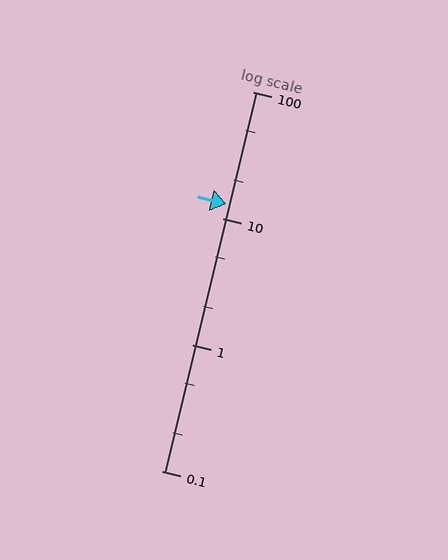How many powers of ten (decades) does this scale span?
The scale spans 3 decades, from 0.1 to 100.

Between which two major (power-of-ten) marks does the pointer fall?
The pointer is between 10 and 100.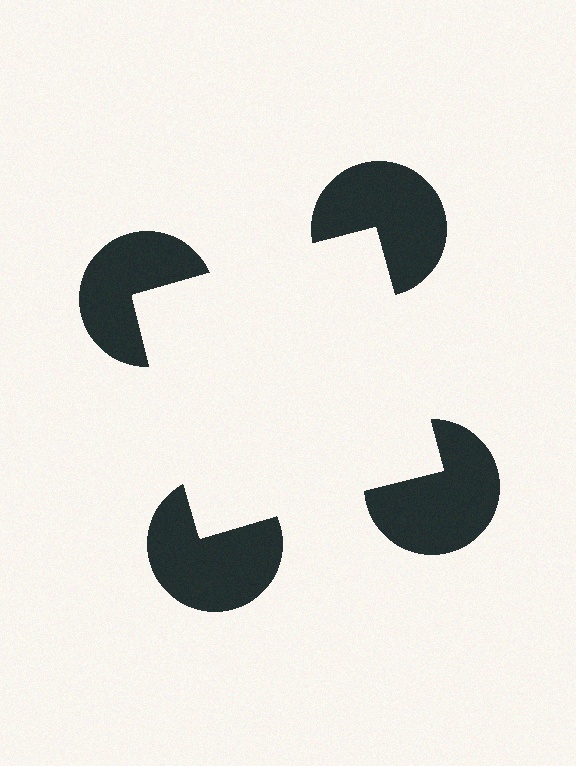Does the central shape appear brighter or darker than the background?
It typically appears slightly brighter than the background, even though no actual brightness change is drawn.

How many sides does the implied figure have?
4 sides.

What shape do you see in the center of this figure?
An illusory square — its edges are inferred from the aligned wedge cuts in the pac-man discs, not physically drawn.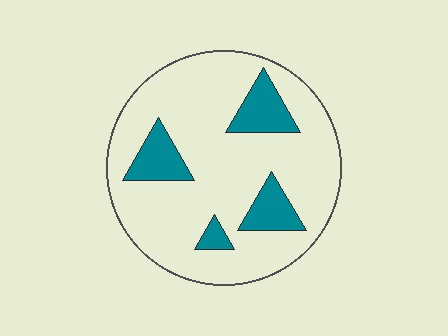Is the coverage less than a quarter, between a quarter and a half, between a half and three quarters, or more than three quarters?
Less than a quarter.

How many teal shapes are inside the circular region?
4.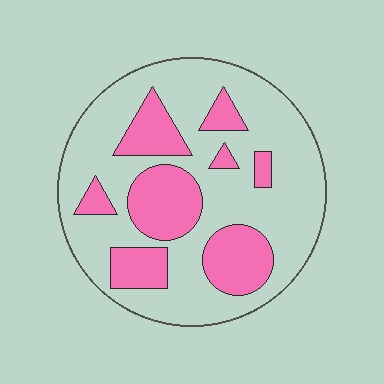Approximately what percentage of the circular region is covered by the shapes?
Approximately 30%.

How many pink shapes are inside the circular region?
8.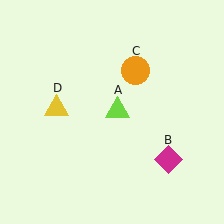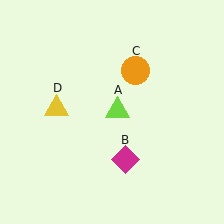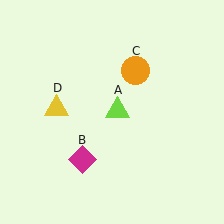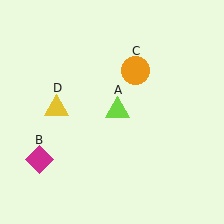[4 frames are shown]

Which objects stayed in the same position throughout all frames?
Lime triangle (object A) and orange circle (object C) and yellow triangle (object D) remained stationary.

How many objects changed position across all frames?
1 object changed position: magenta diamond (object B).